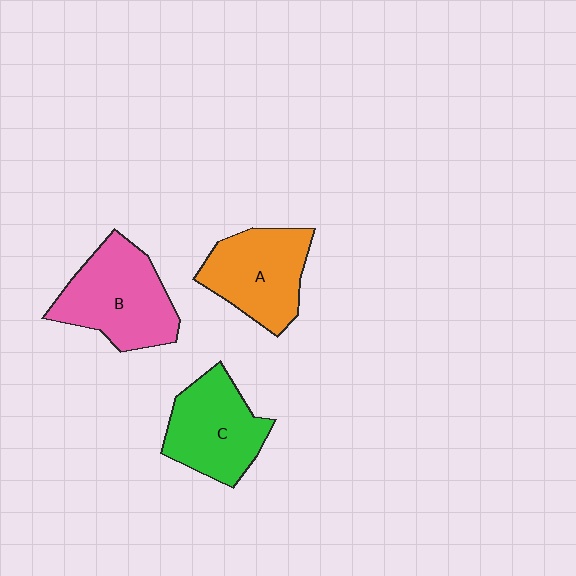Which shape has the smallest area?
Shape C (green).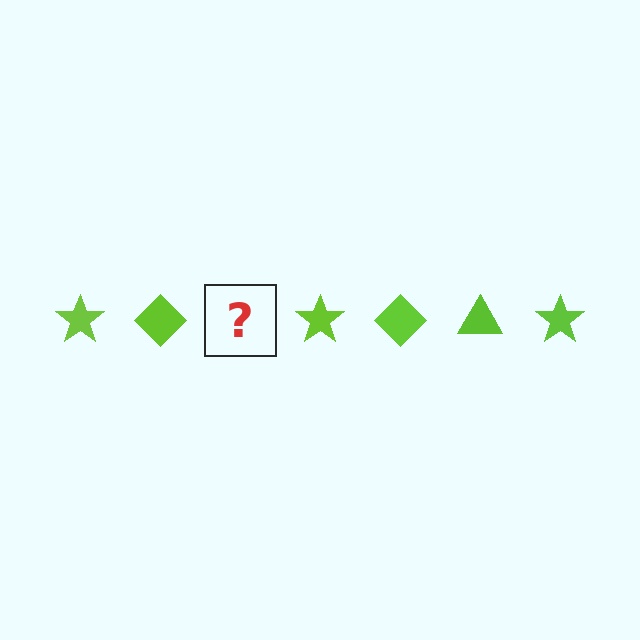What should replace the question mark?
The question mark should be replaced with a lime triangle.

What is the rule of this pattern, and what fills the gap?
The rule is that the pattern cycles through star, diamond, triangle shapes in lime. The gap should be filled with a lime triangle.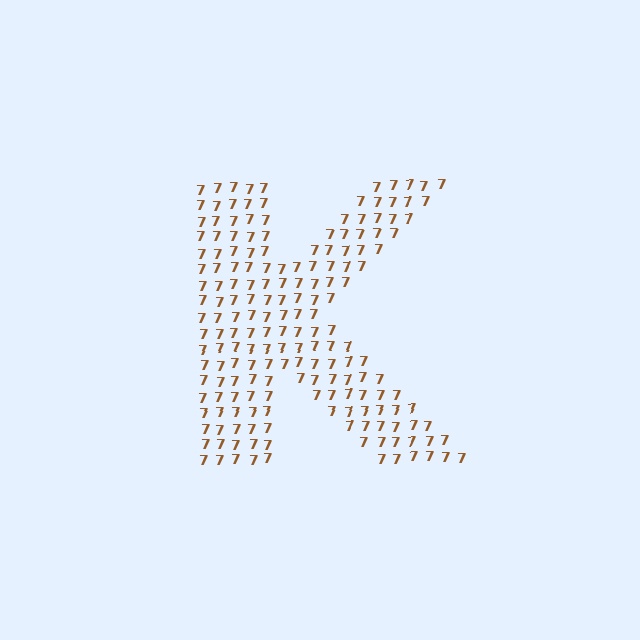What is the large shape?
The large shape is the letter K.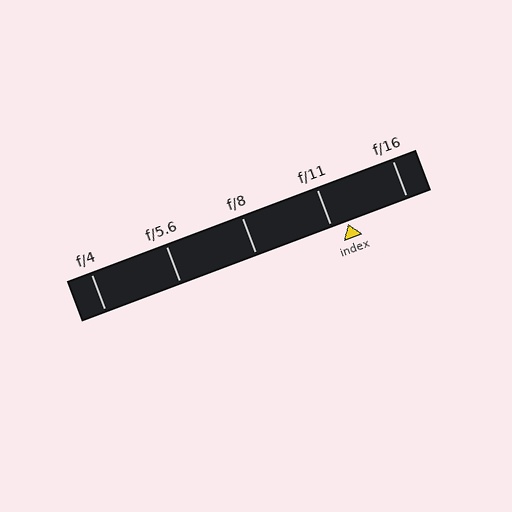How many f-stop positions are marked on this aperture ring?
There are 5 f-stop positions marked.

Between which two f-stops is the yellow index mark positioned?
The index mark is between f/11 and f/16.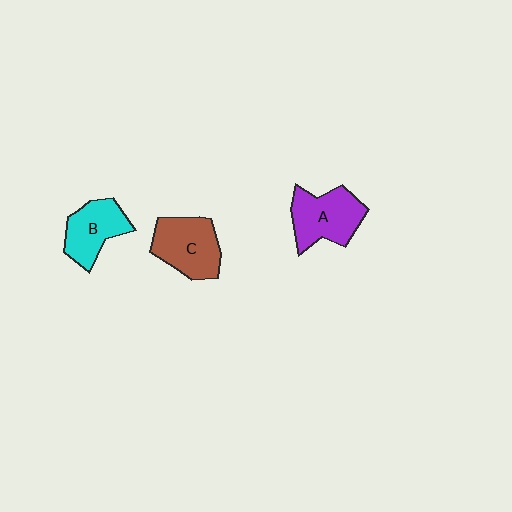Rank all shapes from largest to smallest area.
From largest to smallest: A (purple), C (brown), B (cyan).